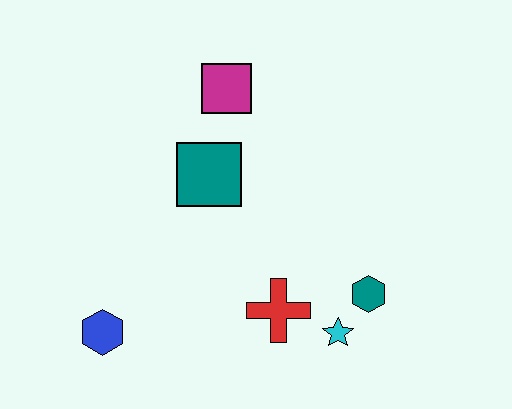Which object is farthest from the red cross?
The magenta square is farthest from the red cross.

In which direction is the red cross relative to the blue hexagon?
The red cross is to the right of the blue hexagon.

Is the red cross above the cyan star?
Yes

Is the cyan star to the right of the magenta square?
Yes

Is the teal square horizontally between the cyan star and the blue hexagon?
Yes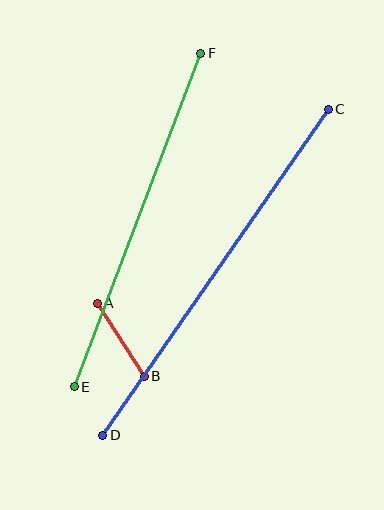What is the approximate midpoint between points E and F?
The midpoint is at approximately (138, 220) pixels.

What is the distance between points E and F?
The distance is approximately 357 pixels.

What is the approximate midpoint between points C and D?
The midpoint is at approximately (216, 272) pixels.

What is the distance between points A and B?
The distance is approximately 87 pixels.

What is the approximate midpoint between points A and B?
The midpoint is at approximately (121, 340) pixels.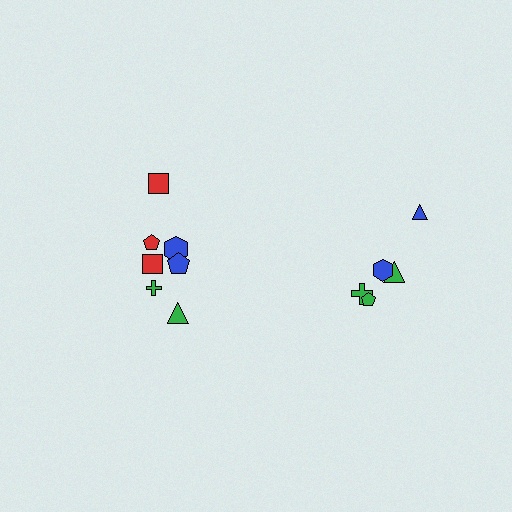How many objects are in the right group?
There are 5 objects.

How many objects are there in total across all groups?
There are 12 objects.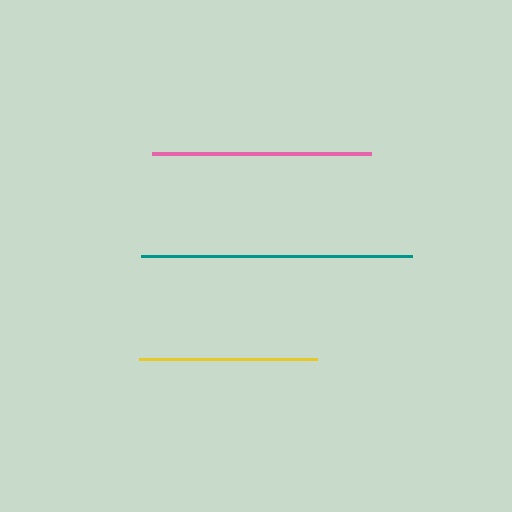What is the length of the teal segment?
The teal segment is approximately 271 pixels long.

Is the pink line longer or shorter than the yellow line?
The pink line is longer than the yellow line.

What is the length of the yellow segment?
The yellow segment is approximately 177 pixels long.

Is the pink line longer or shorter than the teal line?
The teal line is longer than the pink line.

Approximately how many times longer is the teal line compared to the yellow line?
The teal line is approximately 1.5 times the length of the yellow line.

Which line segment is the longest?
The teal line is the longest at approximately 271 pixels.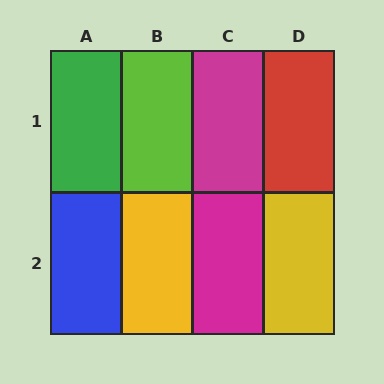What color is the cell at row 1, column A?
Green.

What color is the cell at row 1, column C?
Magenta.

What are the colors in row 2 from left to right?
Blue, yellow, magenta, yellow.